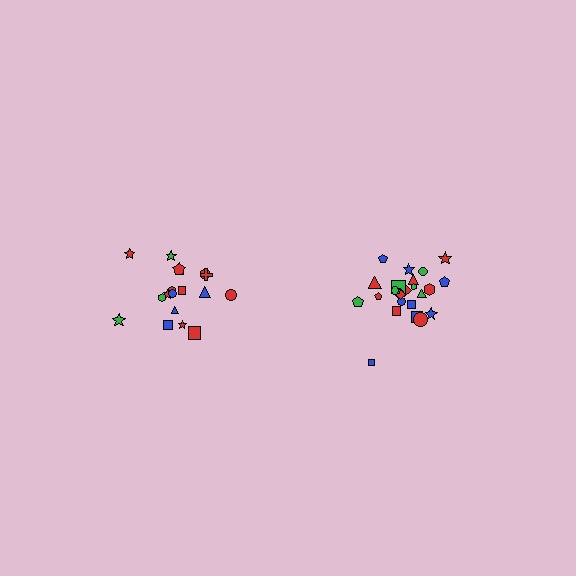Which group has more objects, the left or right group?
The right group.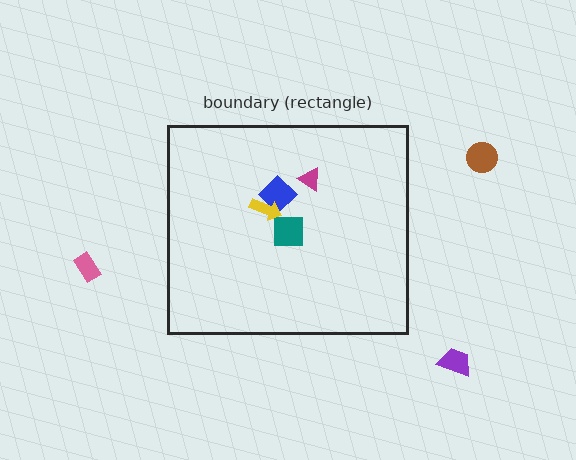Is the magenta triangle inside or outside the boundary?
Inside.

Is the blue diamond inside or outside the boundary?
Inside.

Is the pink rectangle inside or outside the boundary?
Outside.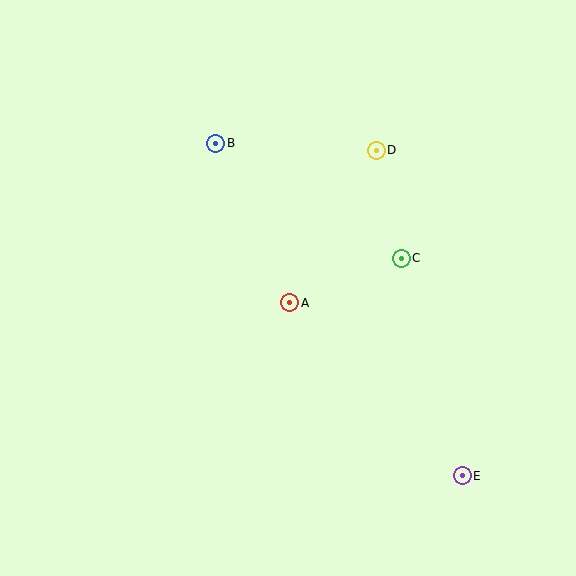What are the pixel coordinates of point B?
Point B is at (216, 143).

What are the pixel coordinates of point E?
Point E is at (462, 476).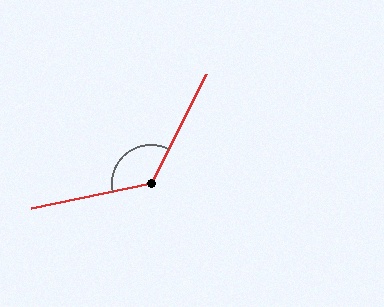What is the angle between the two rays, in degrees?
Approximately 129 degrees.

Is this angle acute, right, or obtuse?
It is obtuse.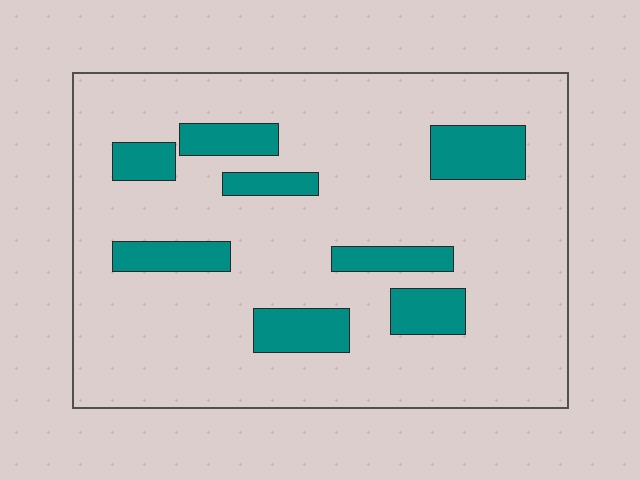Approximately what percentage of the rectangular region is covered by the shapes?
Approximately 15%.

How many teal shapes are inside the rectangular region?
8.